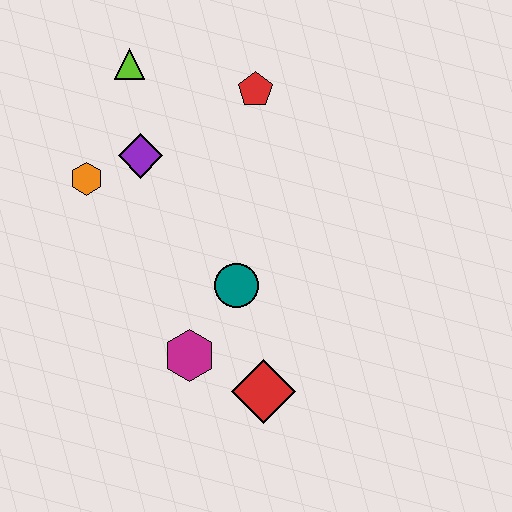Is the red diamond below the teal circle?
Yes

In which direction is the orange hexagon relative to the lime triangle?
The orange hexagon is below the lime triangle.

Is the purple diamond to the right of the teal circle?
No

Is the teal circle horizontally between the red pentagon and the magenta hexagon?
Yes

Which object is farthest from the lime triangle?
The red diamond is farthest from the lime triangle.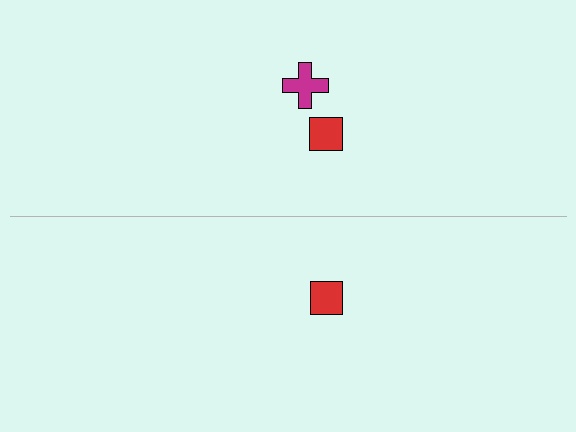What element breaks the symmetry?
A magenta cross is missing from the bottom side.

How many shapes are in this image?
There are 3 shapes in this image.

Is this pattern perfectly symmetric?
No, the pattern is not perfectly symmetric. A magenta cross is missing from the bottom side.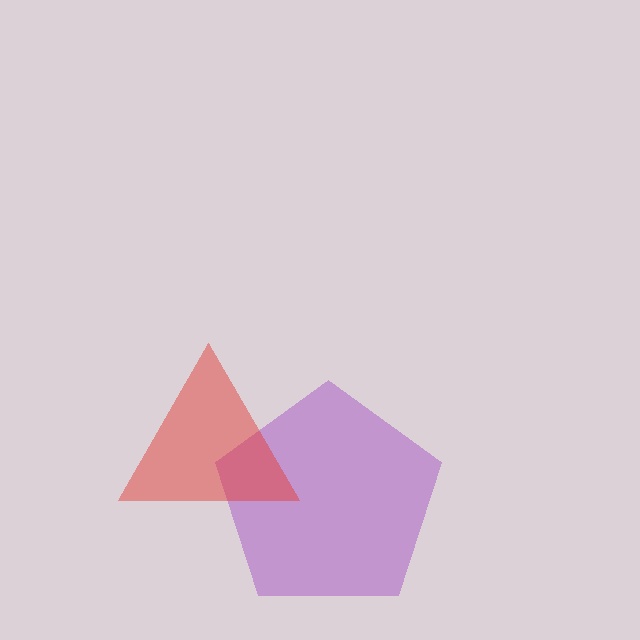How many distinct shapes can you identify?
There are 2 distinct shapes: a purple pentagon, a red triangle.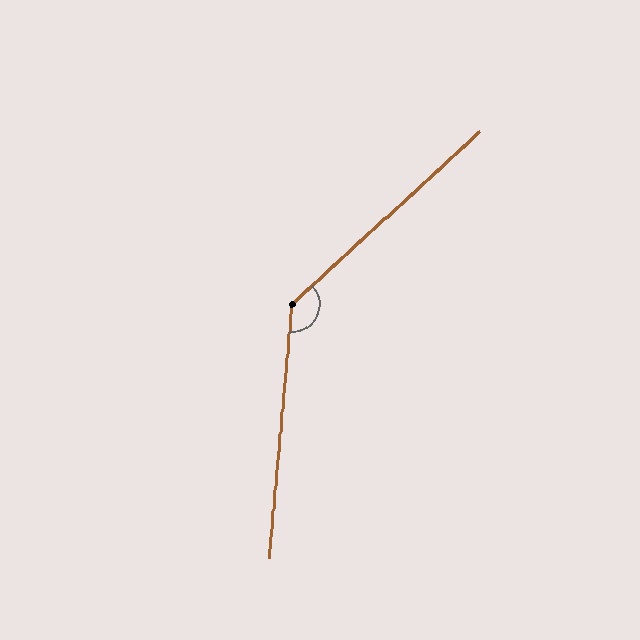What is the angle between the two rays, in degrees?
Approximately 138 degrees.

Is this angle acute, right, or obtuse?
It is obtuse.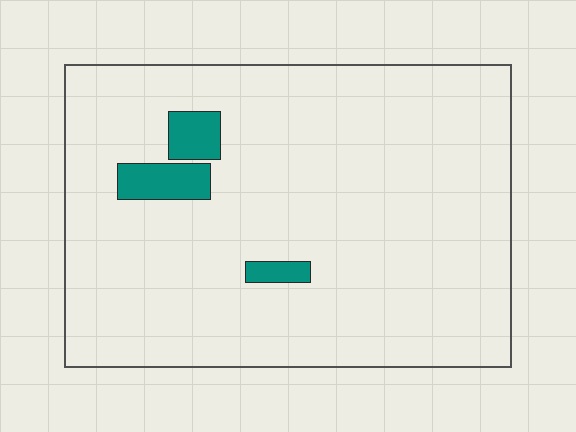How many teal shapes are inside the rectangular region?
3.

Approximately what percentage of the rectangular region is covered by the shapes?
Approximately 5%.